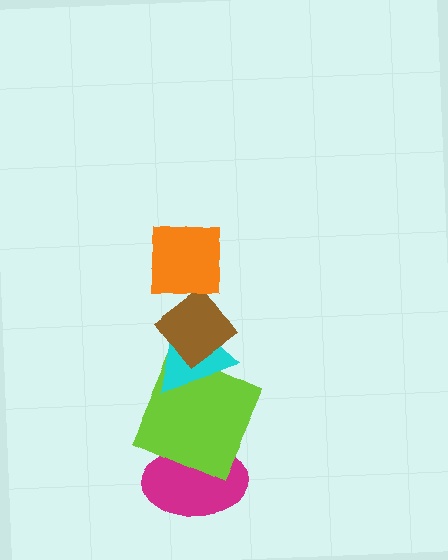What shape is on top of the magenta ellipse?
The lime square is on top of the magenta ellipse.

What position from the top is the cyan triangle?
The cyan triangle is 3rd from the top.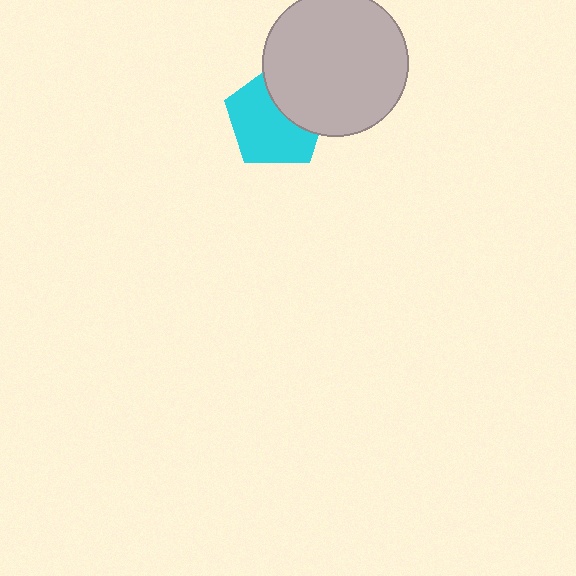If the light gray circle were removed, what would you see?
You would see the complete cyan pentagon.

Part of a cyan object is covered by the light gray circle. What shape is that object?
It is a pentagon.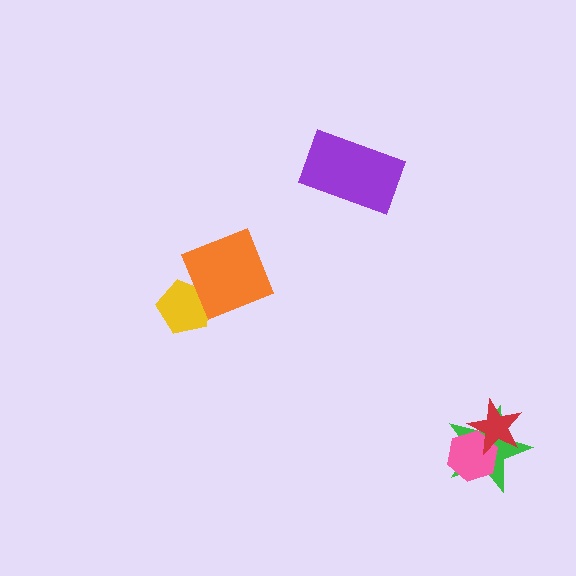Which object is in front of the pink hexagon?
The red star is in front of the pink hexagon.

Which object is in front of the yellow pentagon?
The orange diamond is in front of the yellow pentagon.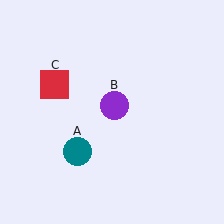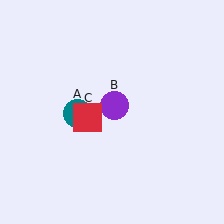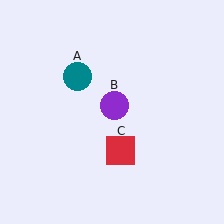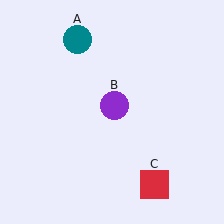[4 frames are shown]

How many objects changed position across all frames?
2 objects changed position: teal circle (object A), red square (object C).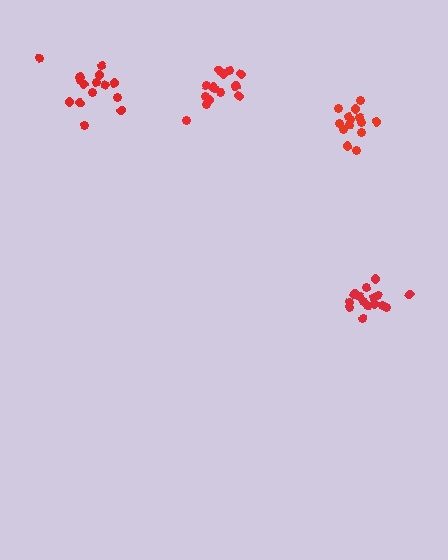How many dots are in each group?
Group 1: 16 dots, Group 2: 14 dots, Group 3: 14 dots, Group 4: 15 dots (59 total).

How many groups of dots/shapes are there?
There are 4 groups.